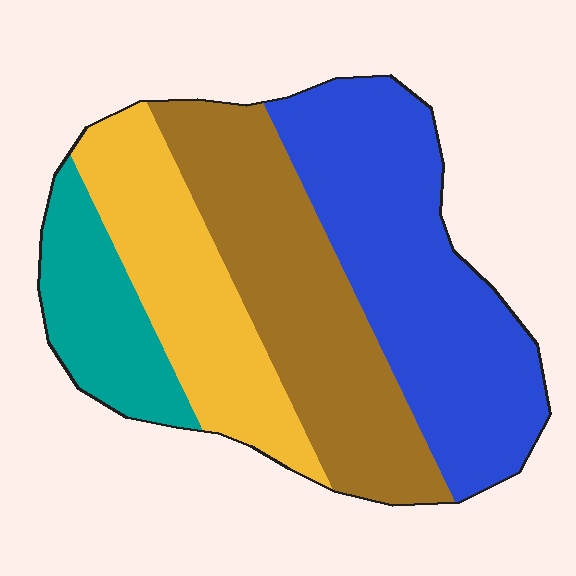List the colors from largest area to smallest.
From largest to smallest: blue, brown, yellow, teal.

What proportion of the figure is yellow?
Yellow covers 22% of the figure.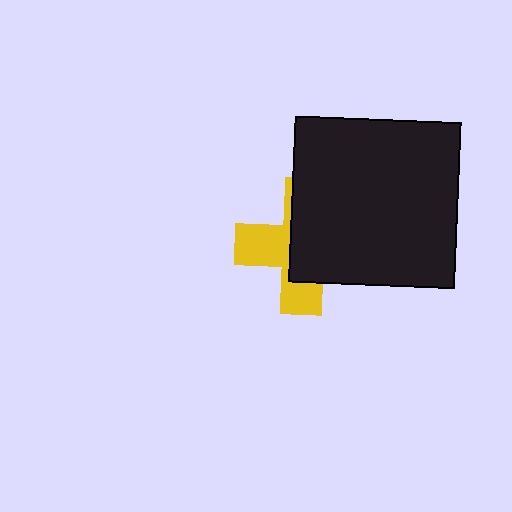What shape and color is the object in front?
The object in front is a black square.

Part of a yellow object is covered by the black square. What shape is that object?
It is a cross.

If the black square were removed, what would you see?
You would see the complete yellow cross.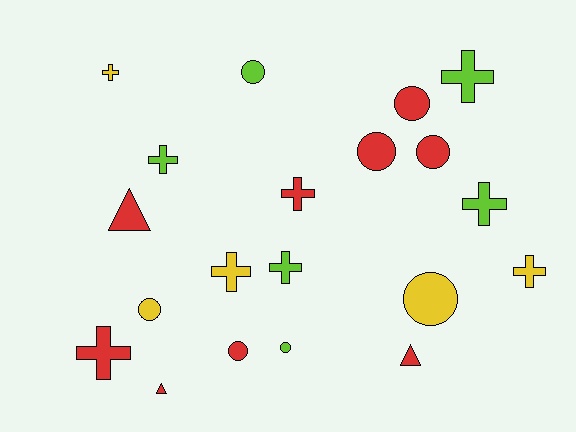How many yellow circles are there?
There are 2 yellow circles.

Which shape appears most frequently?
Cross, with 9 objects.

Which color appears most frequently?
Red, with 9 objects.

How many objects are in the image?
There are 20 objects.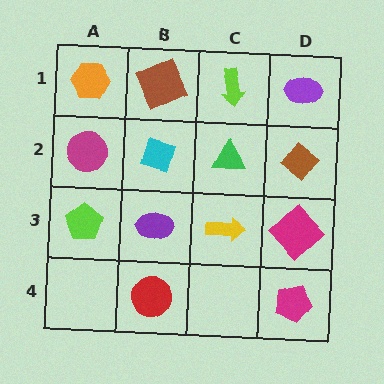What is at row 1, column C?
A lime arrow.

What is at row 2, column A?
A magenta circle.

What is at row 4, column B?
A red circle.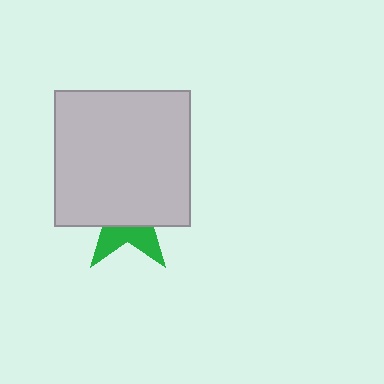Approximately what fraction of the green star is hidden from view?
Roughly 67% of the green star is hidden behind the light gray square.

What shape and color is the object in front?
The object in front is a light gray square.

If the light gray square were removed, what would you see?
You would see the complete green star.